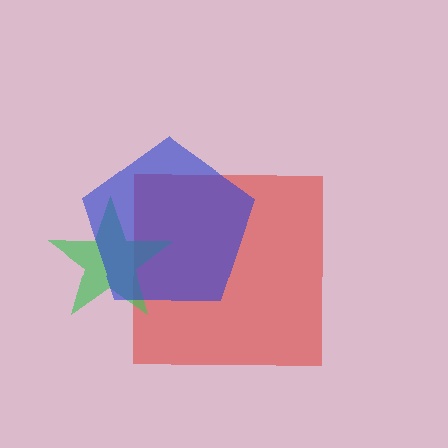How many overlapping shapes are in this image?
There are 3 overlapping shapes in the image.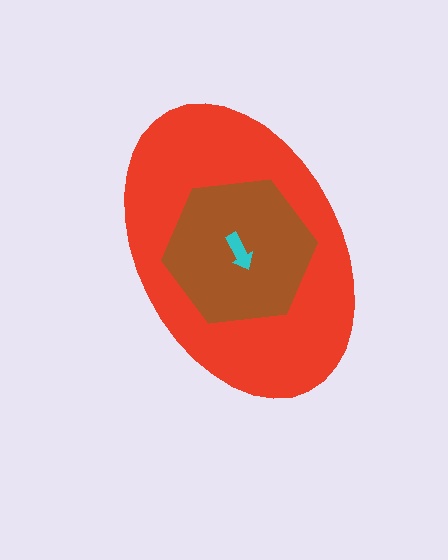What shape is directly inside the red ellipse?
The brown hexagon.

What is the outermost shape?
The red ellipse.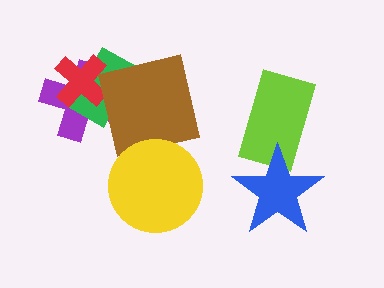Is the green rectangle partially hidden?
Yes, it is partially covered by another shape.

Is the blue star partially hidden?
No, no other shape covers it.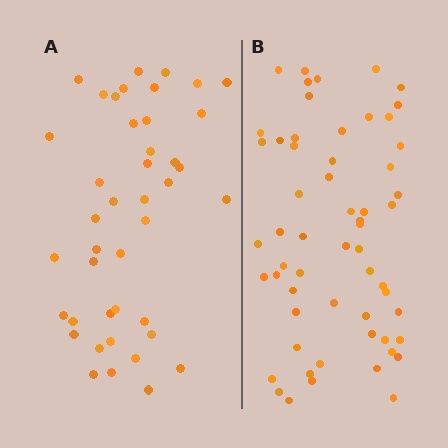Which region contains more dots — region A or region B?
Region B (the right region) has more dots.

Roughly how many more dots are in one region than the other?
Region B has approximately 15 more dots than region A.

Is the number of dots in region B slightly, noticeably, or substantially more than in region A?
Region B has noticeably more, but not dramatically so. The ratio is roughly 1.4 to 1.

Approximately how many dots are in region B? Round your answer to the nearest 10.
About 60 dots. (The exact count is 58, which rounds to 60.)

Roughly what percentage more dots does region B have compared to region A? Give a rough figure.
About 40% more.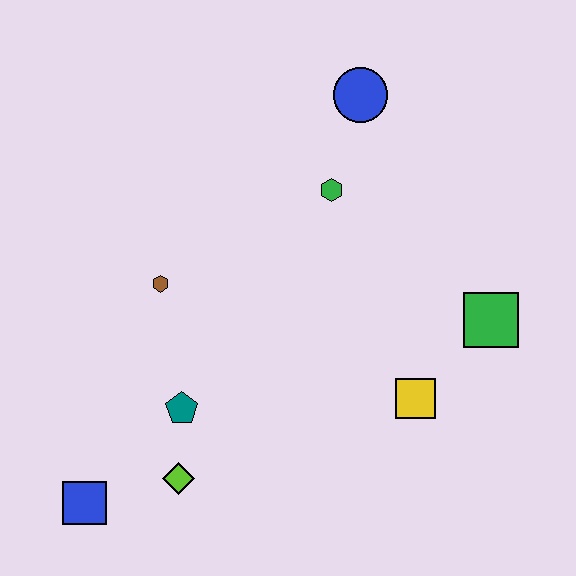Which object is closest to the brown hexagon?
The teal pentagon is closest to the brown hexagon.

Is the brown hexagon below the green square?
No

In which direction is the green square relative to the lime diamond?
The green square is to the right of the lime diamond.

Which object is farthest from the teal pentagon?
The blue circle is farthest from the teal pentagon.